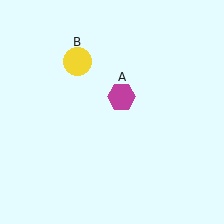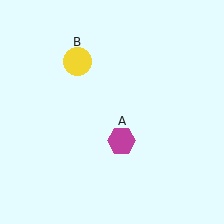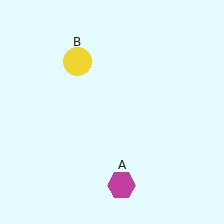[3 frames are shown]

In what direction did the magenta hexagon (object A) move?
The magenta hexagon (object A) moved down.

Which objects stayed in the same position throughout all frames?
Yellow circle (object B) remained stationary.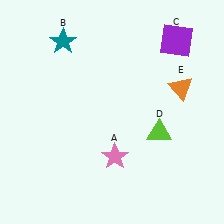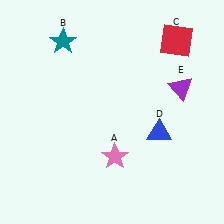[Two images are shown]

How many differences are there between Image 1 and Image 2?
There are 3 differences between the two images.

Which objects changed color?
C changed from purple to red. D changed from lime to blue. E changed from orange to purple.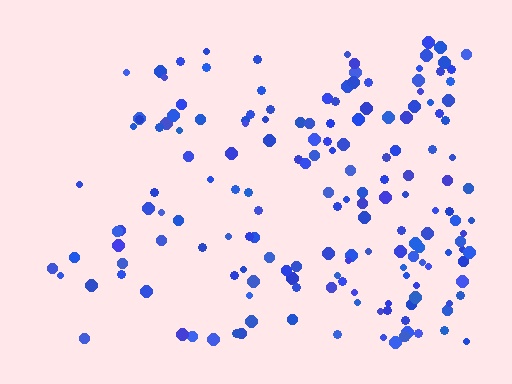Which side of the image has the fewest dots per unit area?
The left.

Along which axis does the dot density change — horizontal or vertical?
Horizontal.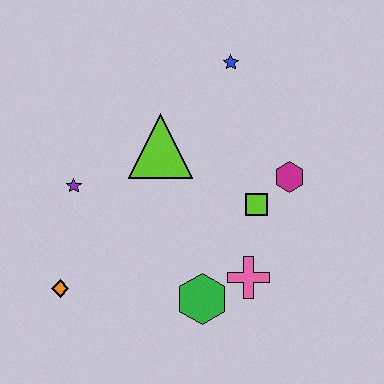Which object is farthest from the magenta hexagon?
The orange diamond is farthest from the magenta hexagon.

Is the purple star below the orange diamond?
No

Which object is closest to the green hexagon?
The pink cross is closest to the green hexagon.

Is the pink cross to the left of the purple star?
No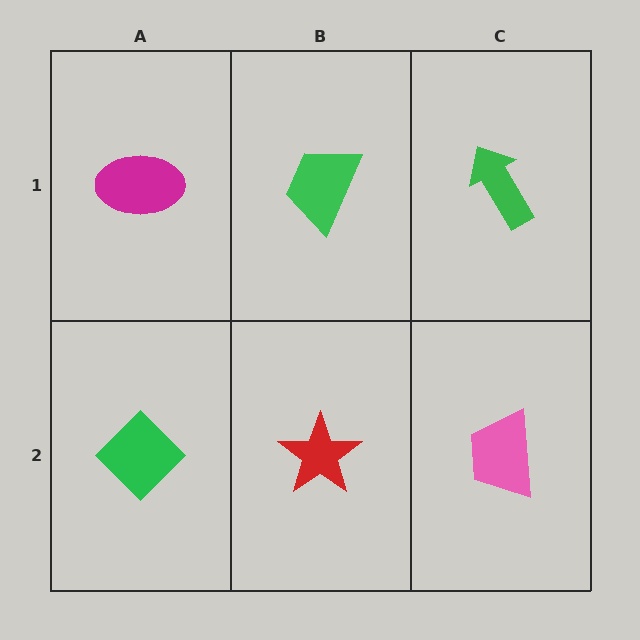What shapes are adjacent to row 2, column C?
A green arrow (row 1, column C), a red star (row 2, column B).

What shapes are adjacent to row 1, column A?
A green diamond (row 2, column A), a green trapezoid (row 1, column B).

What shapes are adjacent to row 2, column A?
A magenta ellipse (row 1, column A), a red star (row 2, column B).